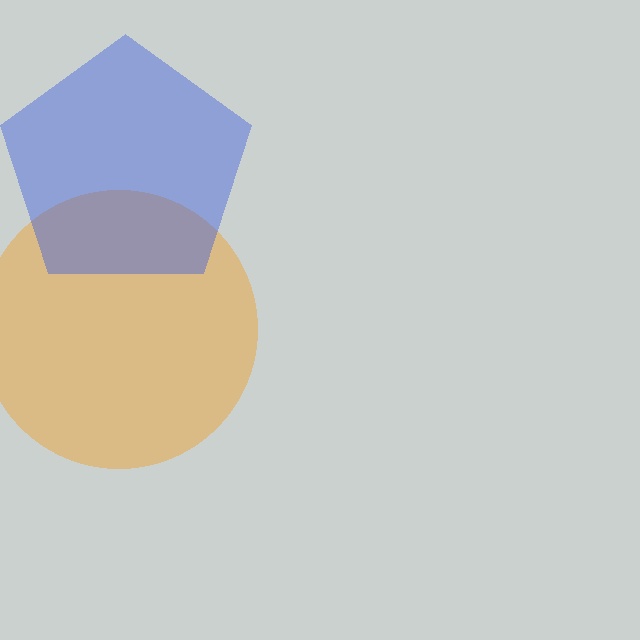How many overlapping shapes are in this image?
There are 2 overlapping shapes in the image.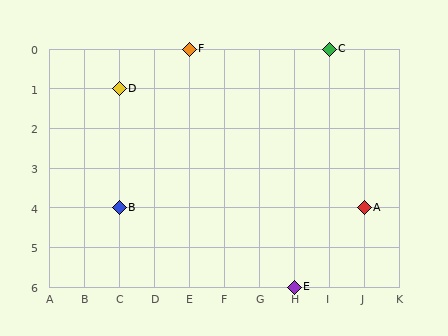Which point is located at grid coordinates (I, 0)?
Point C is at (I, 0).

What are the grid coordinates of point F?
Point F is at grid coordinates (E, 0).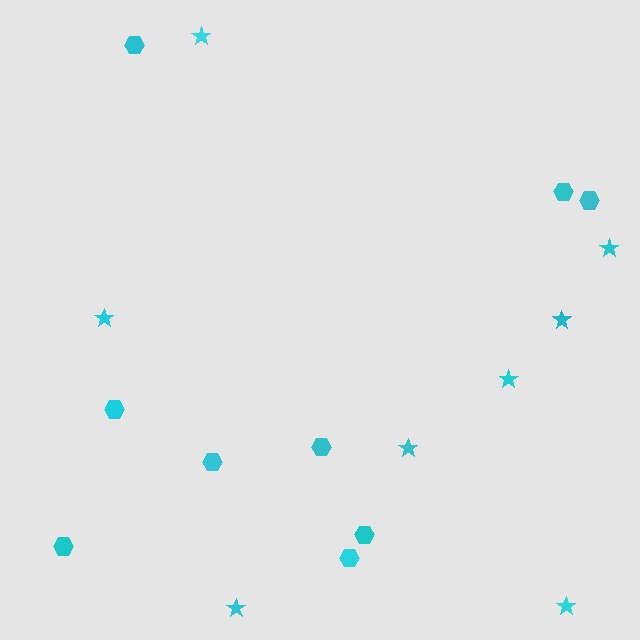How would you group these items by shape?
There are 2 groups: one group of stars (8) and one group of hexagons (9).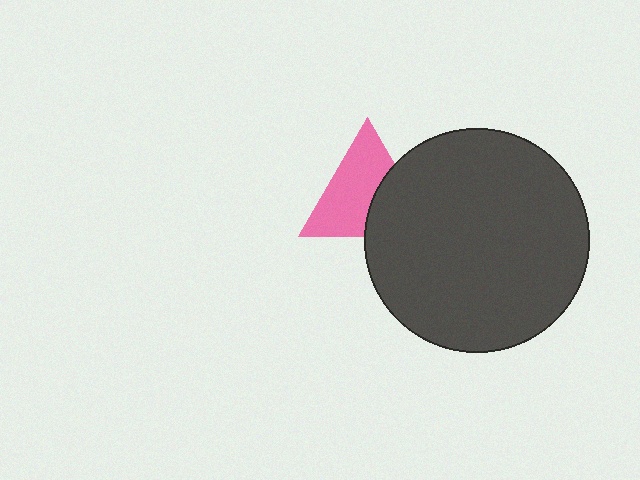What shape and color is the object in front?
The object in front is a dark gray circle.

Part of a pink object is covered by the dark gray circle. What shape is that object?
It is a triangle.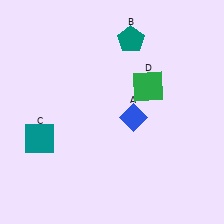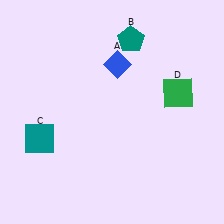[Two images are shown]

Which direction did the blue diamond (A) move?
The blue diamond (A) moved up.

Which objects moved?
The objects that moved are: the blue diamond (A), the green square (D).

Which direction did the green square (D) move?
The green square (D) moved right.